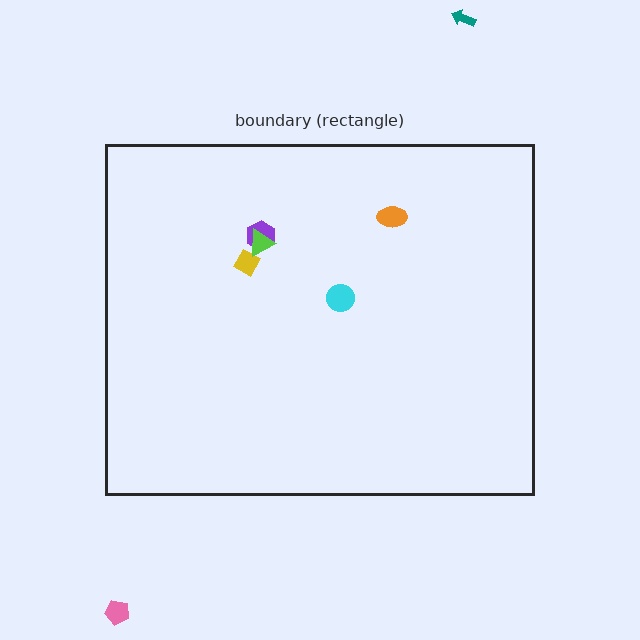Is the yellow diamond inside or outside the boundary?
Inside.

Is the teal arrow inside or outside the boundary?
Outside.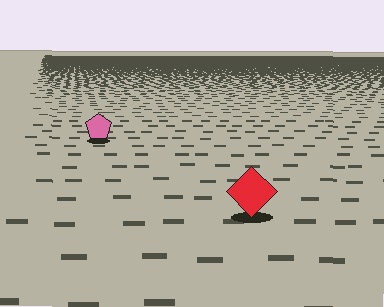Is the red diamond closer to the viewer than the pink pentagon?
Yes. The red diamond is closer — you can tell from the texture gradient: the ground texture is coarser near it.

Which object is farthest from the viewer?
The pink pentagon is farthest from the viewer. It appears smaller and the ground texture around it is denser.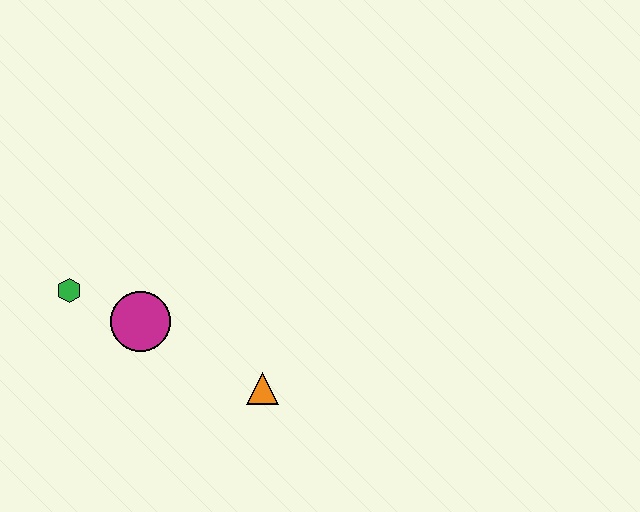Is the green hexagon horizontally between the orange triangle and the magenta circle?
No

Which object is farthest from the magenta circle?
The orange triangle is farthest from the magenta circle.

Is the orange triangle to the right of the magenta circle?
Yes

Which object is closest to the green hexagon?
The magenta circle is closest to the green hexagon.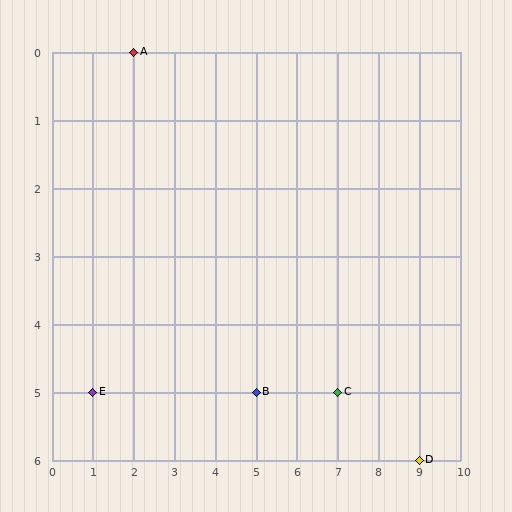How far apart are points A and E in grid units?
Points A and E are 1 column and 5 rows apart (about 5.1 grid units diagonally).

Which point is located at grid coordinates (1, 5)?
Point E is at (1, 5).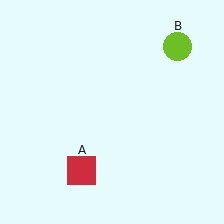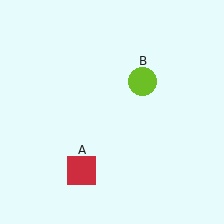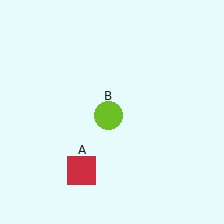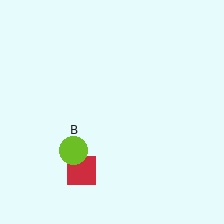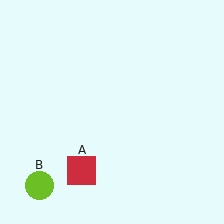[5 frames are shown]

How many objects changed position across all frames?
1 object changed position: lime circle (object B).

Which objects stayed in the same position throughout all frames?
Red square (object A) remained stationary.